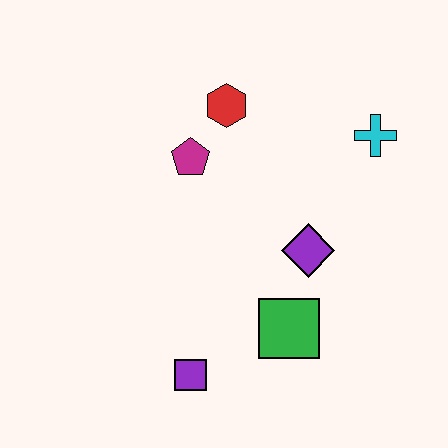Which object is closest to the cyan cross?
The purple diamond is closest to the cyan cross.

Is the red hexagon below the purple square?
No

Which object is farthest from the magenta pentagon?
The purple square is farthest from the magenta pentagon.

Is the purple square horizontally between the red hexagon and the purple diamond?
No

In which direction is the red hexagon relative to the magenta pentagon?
The red hexagon is above the magenta pentagon.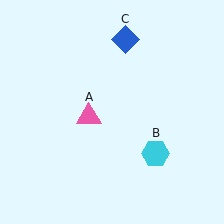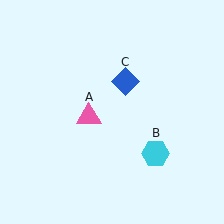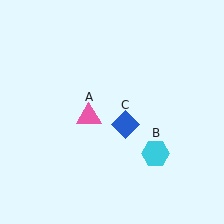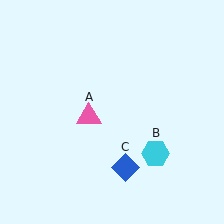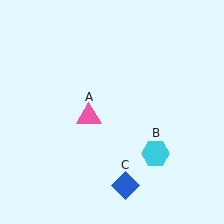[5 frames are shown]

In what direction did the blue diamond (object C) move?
The blue diamond (object C) moved down.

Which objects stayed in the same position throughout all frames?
Pink triangle (object A) and cyan hexagon (object B) remained stationary.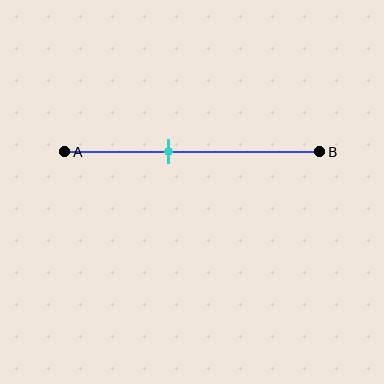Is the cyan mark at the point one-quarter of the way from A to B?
No, the mark is at about 40% from A, not at the 25% one-quarter point.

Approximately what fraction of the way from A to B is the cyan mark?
The cyan mark is approximately 40% of the way from A to B.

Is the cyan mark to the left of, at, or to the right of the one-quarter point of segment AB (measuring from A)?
The cyan mark is to the right of the one-quarter point of segment AB.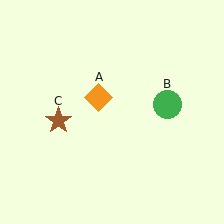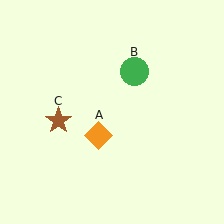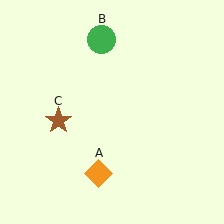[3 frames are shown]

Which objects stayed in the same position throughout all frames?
Brown star (object C) remained stationary.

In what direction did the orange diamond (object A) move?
The orange diamond (object A) moved down.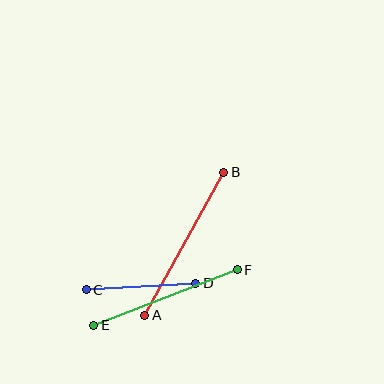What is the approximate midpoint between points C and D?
The midpoint is at approximately (141, 286) pixels.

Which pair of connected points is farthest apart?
Points A and B are farthest apart.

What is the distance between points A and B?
The distance is approximately 163 pixels.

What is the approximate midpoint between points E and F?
The midpoint is at approximately (165, 297) pixels.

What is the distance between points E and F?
The distance is approximately 154 pixels.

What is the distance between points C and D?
The distance is approximately 110 pixels.